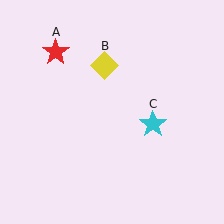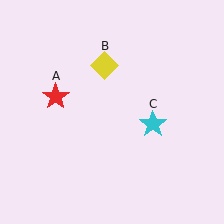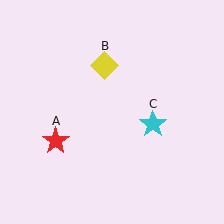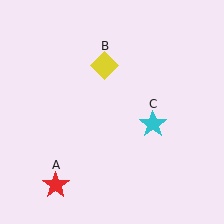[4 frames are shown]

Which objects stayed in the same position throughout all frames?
Yellow diamond (object B) and cyan star (object C) remained stationary.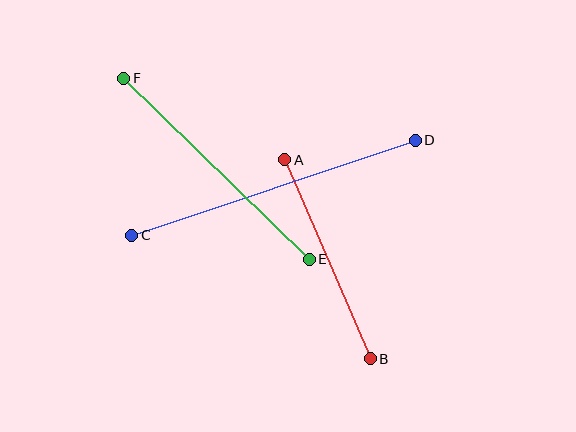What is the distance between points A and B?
The distance is approximately 217 pixels.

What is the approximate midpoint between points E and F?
The midpoint is at approximately (217, 169) pixels.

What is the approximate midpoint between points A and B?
The midpoint is at approximately (328, 259) pixels.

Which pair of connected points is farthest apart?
Points C and D are farthest apart.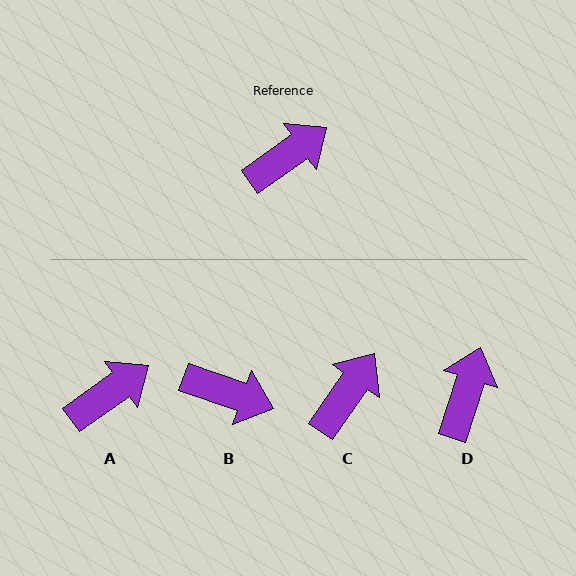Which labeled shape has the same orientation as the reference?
A.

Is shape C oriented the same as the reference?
No, it is off by about 20 degrees.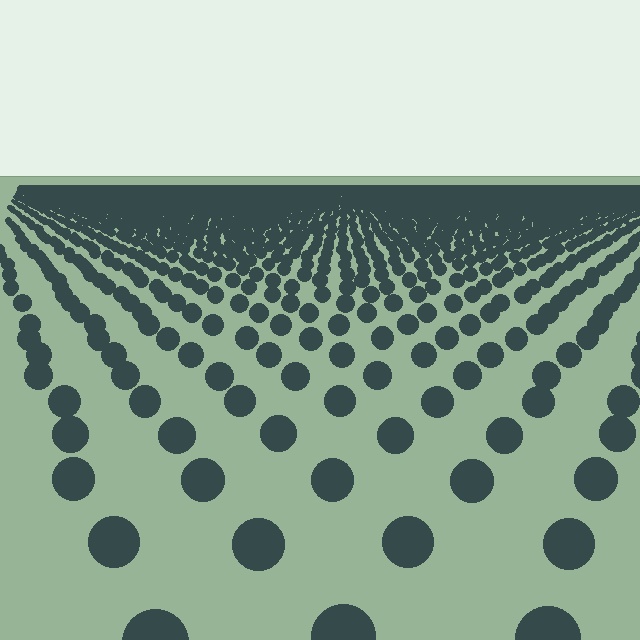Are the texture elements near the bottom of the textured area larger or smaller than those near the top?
Larger. Near the bottom, elements are closer to the viewer and appear at a bigger on-screen size.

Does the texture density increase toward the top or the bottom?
Density increases toward the top.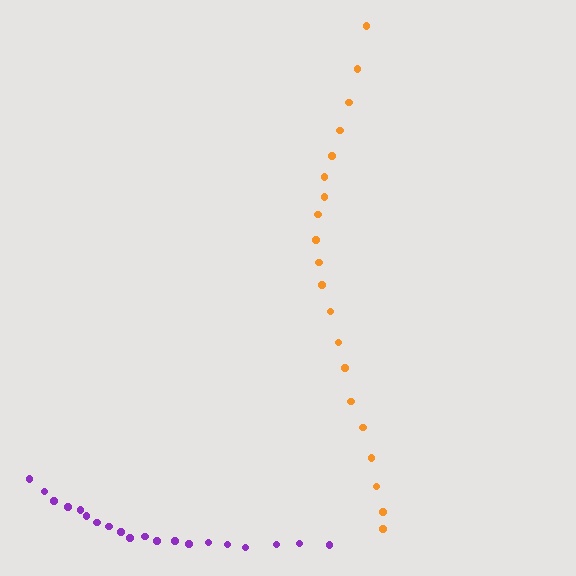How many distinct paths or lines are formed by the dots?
There are 2 distinct paths.